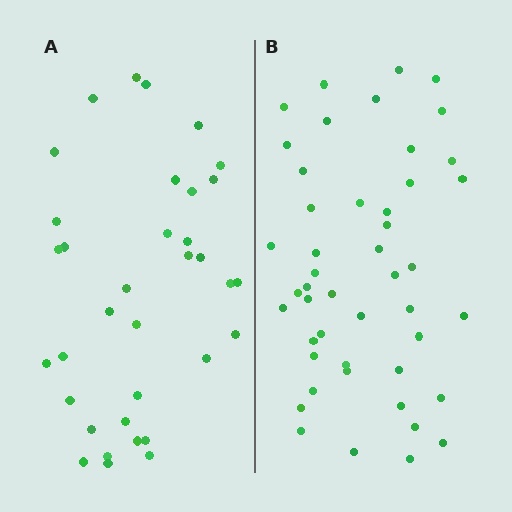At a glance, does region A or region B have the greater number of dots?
Region B (the right region) has more dots.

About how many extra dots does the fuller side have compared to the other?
Region B has roughly 12 or so more dots than region A.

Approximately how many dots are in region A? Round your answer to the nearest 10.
About 40 dots. (The exact count is 35, which rounds to 40.)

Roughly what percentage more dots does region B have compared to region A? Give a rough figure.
About 35% more.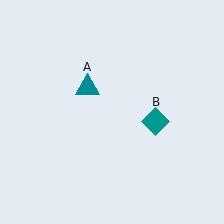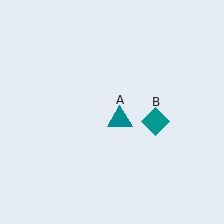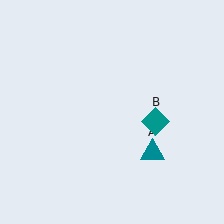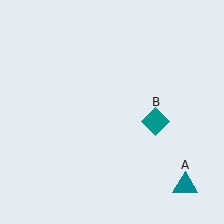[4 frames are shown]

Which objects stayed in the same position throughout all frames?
Teal diamond (object B) remained stationary.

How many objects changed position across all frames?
1 object changed position: teal triangle (object A).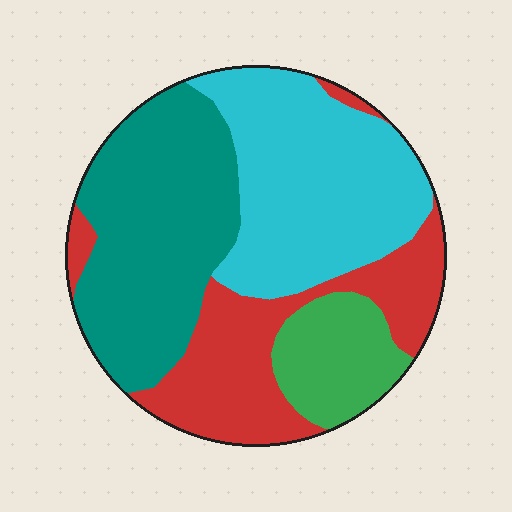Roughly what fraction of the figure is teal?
Teal covers roughly 30% of the figure.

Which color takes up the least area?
Green, at roughly 10%.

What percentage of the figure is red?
Red covers 25% of the figure.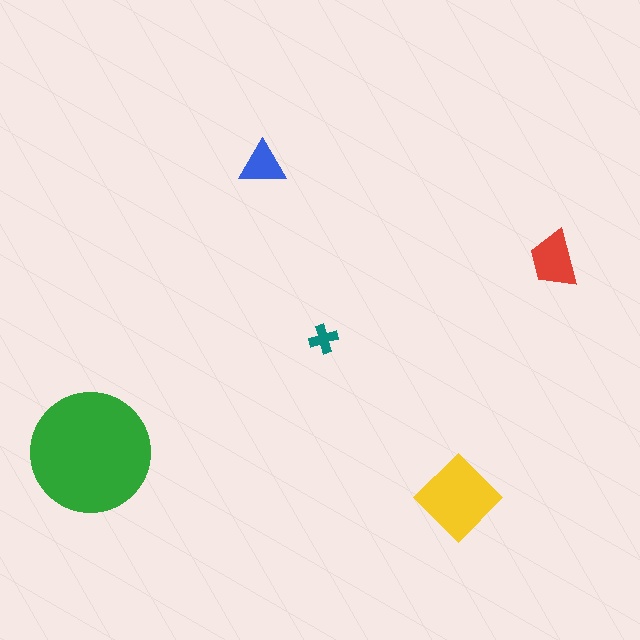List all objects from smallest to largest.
The teal cross, the blue triangle, the red trapezoid, the yellow diamond, the green circle.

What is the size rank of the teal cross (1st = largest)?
5th.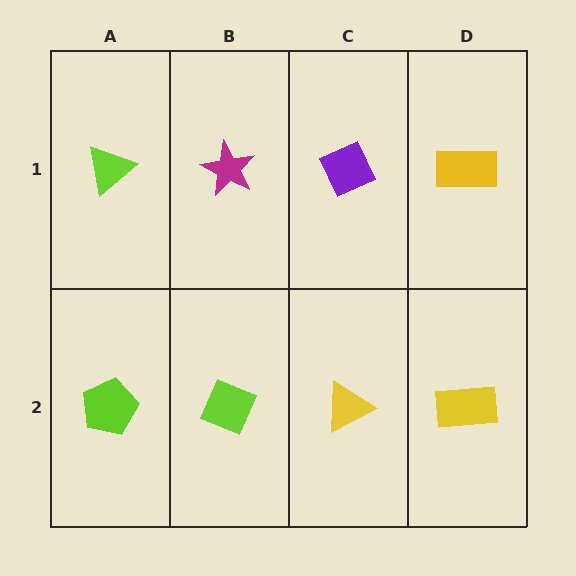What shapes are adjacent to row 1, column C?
A yellow triangle (row 2, column C), a magenta star (row 1, column B), a yellow rectangle (row 1, column D).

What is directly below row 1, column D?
A yellow rectangle.